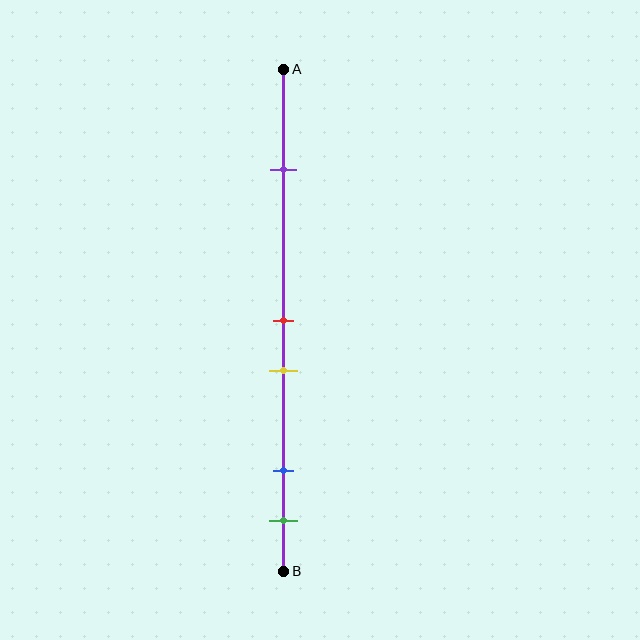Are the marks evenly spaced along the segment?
No, the marks are not evenly spaced.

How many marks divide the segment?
There are 5 marks dividing the segment.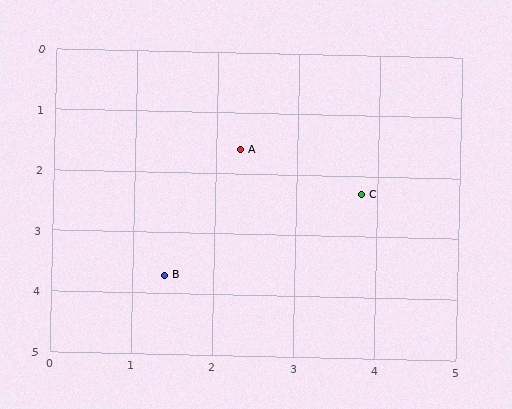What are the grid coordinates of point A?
Point A is at approximately (2.3, 1.6).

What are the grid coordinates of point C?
Point C is at approximately (3.8, 2.3).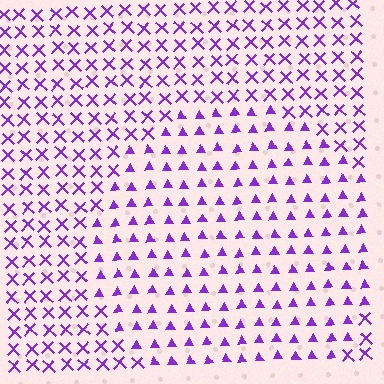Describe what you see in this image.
The image is filled with small purple elements arranged in a uniform grid. A circle-shaped region contains triangles, while the surrounding area contains X marks. The boundary is defined purely by the change in element shape.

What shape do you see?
I see a circle.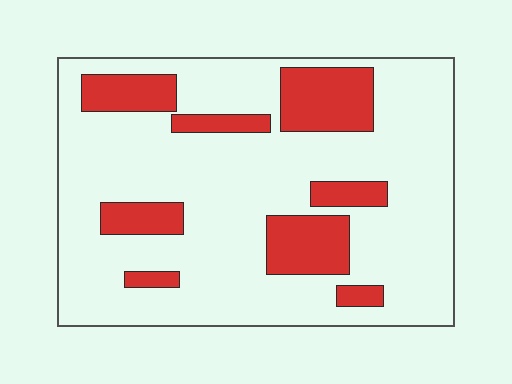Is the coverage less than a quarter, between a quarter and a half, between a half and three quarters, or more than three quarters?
Less than a quarter.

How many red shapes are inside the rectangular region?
8.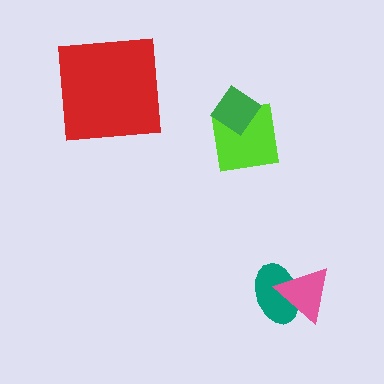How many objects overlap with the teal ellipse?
1 object overlaps with the teal ellipse.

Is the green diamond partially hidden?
No, no other shape covers it.